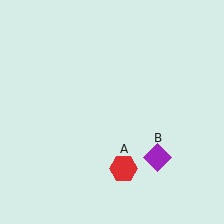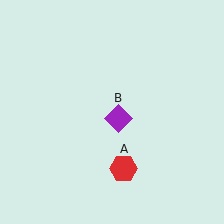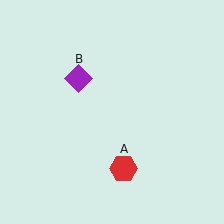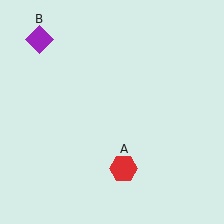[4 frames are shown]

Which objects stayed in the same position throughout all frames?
Red hexagon (object A) remained stationary.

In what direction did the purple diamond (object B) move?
The purple diamond (object B) moved up and to the left.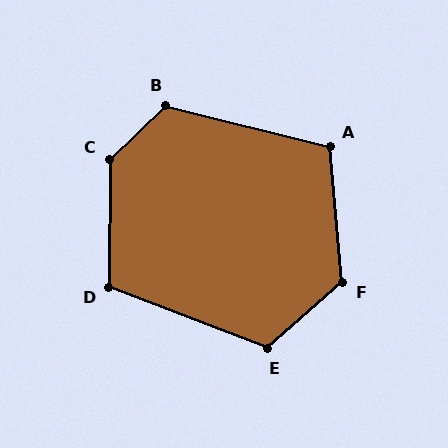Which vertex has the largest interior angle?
C, at approximately 134 degrees.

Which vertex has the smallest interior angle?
A, at approximately 109 degrees.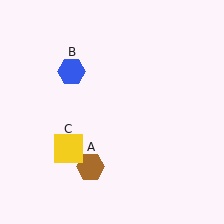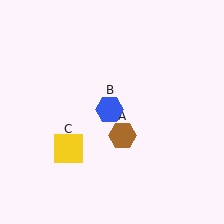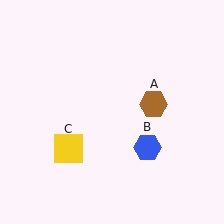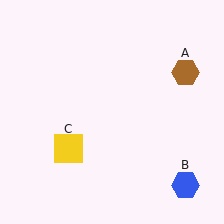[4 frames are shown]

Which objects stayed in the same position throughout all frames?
Yellow square (object C) remained stationary.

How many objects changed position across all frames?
2 objects changed position: brown hexagon (object A), blue hexagon (object B).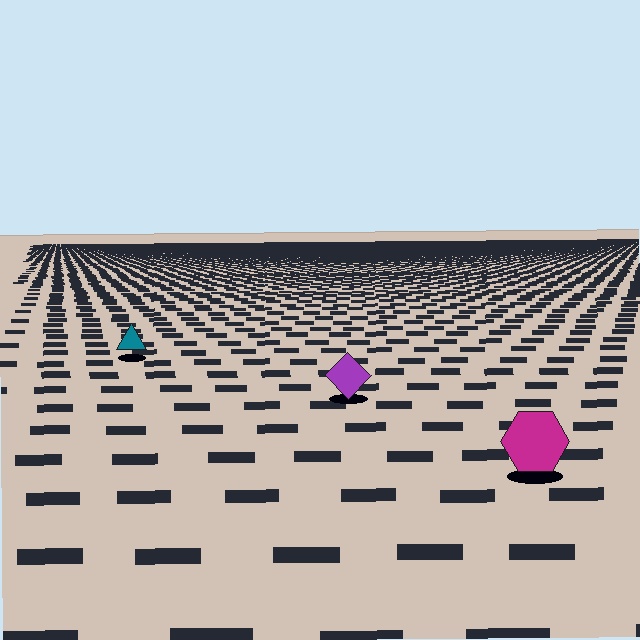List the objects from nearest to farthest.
From nearest to farthest: the magenta hexagon, the purple diamond, the teal triangle.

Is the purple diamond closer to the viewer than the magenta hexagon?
No. The magenta hexagon is closer — you can tell from the texture gradient: the ground texture is coarser near it.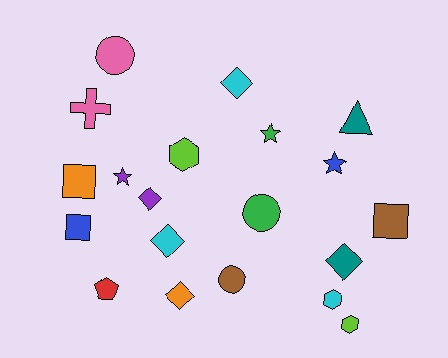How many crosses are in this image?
There is 1 cross.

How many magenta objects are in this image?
There are no magenta objects.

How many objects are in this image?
There are 20 objects.